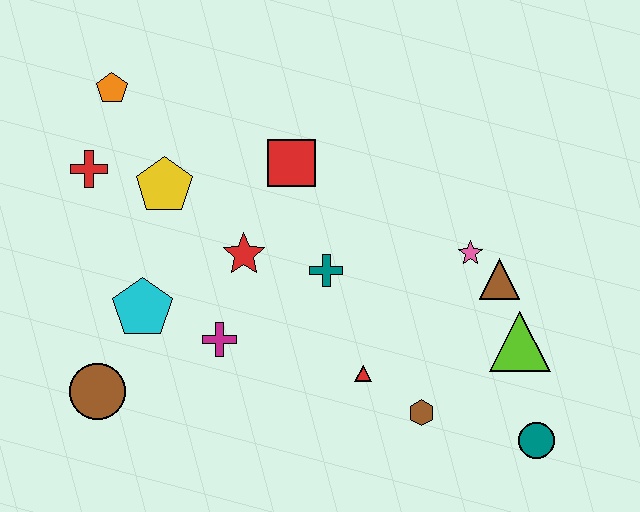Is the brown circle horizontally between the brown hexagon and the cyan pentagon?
No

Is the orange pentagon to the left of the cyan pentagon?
Yes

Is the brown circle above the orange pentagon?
No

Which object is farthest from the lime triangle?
The orange pentagon is farthest from the lime triangle.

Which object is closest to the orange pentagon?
The red cross is closest to the orange pentagon.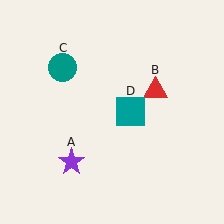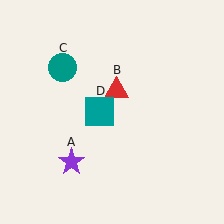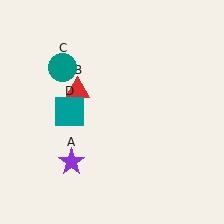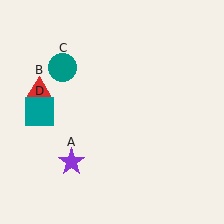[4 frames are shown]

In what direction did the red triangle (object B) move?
The red triangle (object B) moved left.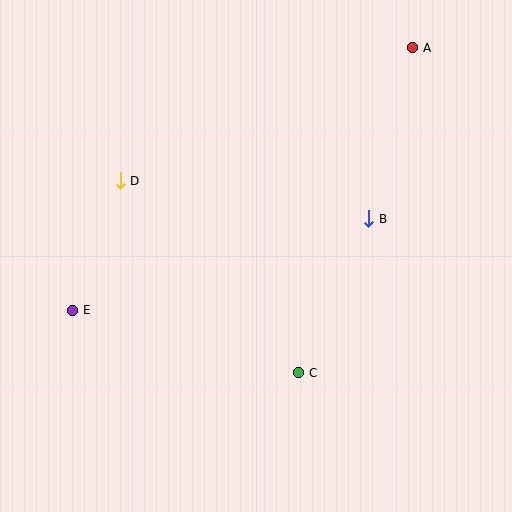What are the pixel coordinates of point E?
Point E is at (73, 310).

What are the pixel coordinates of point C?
Point C is at (299, 373).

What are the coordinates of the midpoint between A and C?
The midpoint between A and C is at (356, 210).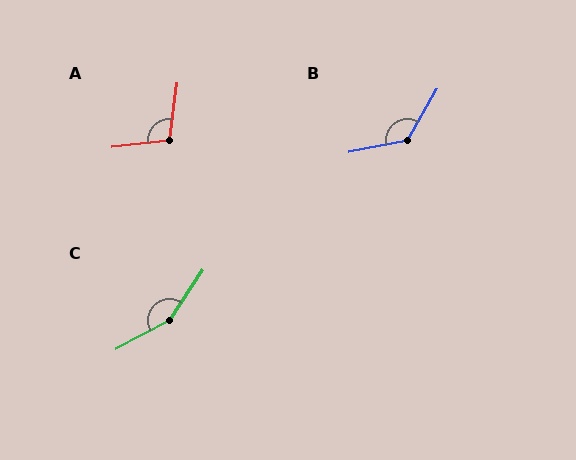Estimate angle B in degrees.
Approximately 131 degrees.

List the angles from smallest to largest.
A (103°), B (131°), C (152°).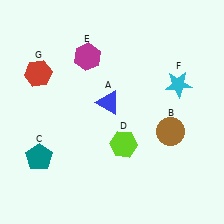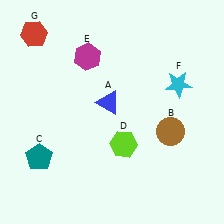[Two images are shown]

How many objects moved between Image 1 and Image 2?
1 object moved between the two images.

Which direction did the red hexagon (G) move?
The red hexagon (G) moved up.